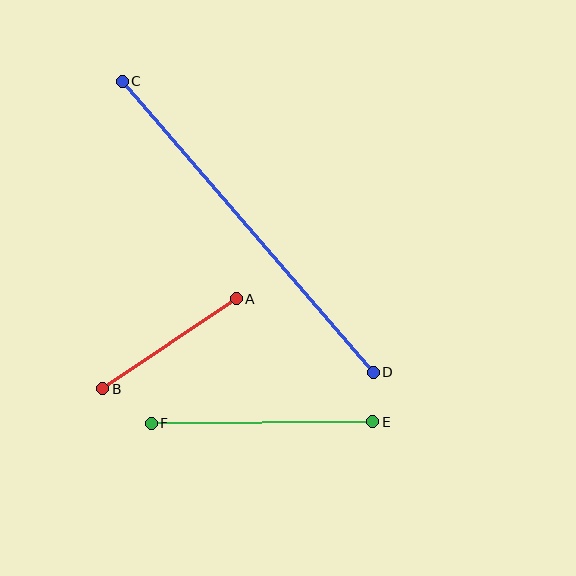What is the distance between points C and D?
The distance is approximately 384 pixels.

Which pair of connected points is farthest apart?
Points C and D are farthest apart.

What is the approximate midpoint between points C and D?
The midpoint is at approximately (248, 227) pixels.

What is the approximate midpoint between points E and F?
The midpoint is at approximately (262, 422) pixels.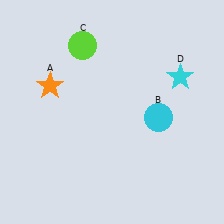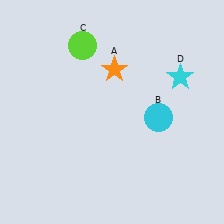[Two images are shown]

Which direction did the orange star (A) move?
The orange star (A) moved right.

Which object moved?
The orange star (A) moved right.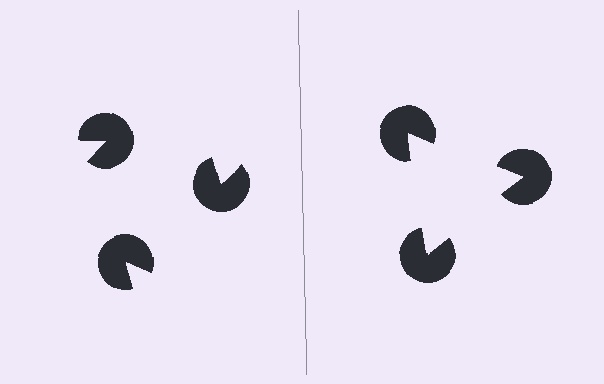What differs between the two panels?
The pac-man discs are positioned identically on both sides; only the wedge orientations differ. On the right they align to a triangle; on the left they are misaligned.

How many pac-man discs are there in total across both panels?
6 — 3 on each side.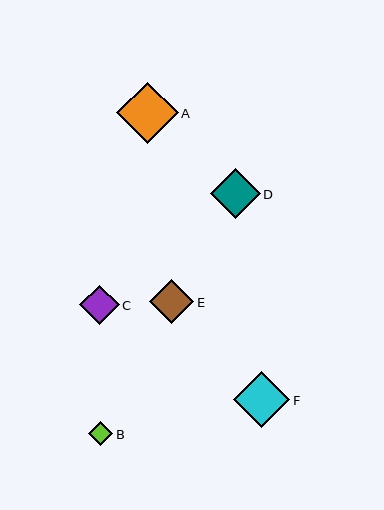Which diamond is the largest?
Diamond A is the largest with a size of approximately 61 pixels.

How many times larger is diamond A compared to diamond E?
Diamond A is approximately 1.4 times the size of diamond E.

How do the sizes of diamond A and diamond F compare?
Diamond A and diamond F are approximately the same size.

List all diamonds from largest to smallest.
From largest to smallest: A, F, D, E, C, B.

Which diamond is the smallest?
Diamond B is the smallest with a size of approximately 24 pixels.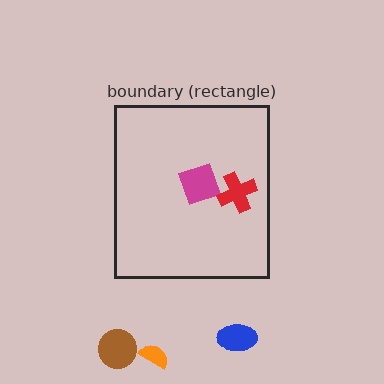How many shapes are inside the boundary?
2 inside, 3 outside.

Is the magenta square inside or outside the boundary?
Inside.